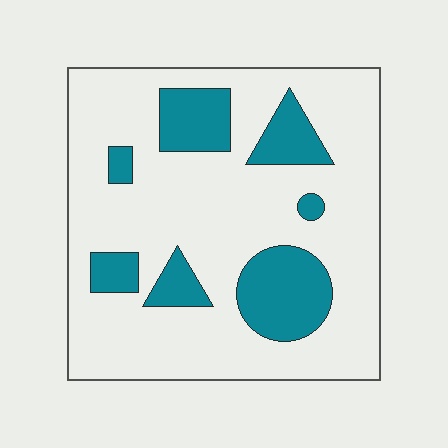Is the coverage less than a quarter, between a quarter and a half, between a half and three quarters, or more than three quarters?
Less than a quarter.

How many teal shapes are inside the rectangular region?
7.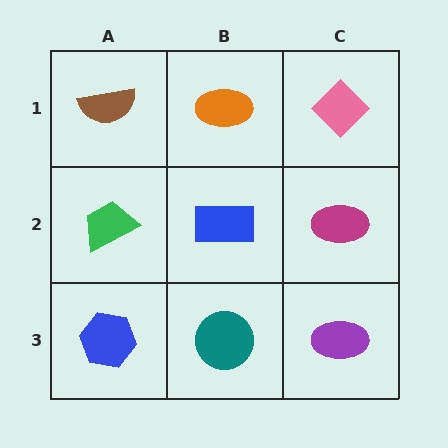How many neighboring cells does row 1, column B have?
3.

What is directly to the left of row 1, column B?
A brown semicircle.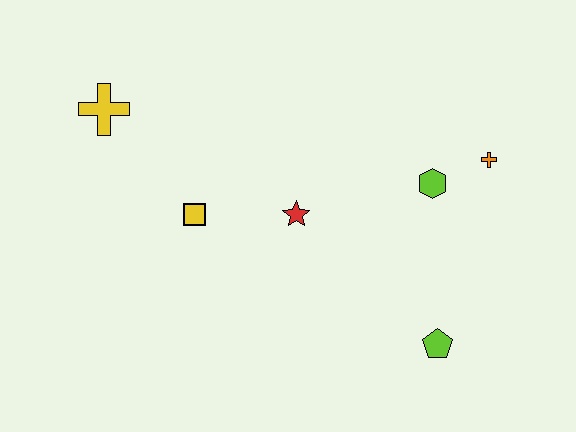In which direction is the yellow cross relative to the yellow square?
The yellow cross is above the yellow square.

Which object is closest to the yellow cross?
The yellow square is closest to the yellow cross.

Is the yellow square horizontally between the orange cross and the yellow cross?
Yes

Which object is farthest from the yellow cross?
The lime pentagon is farthest from the yellow cross.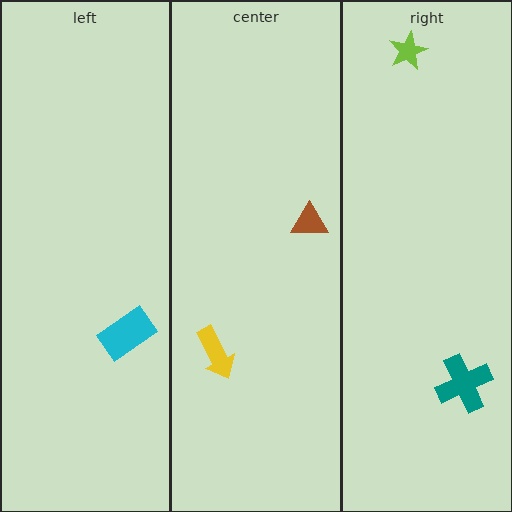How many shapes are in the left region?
1.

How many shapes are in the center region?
2.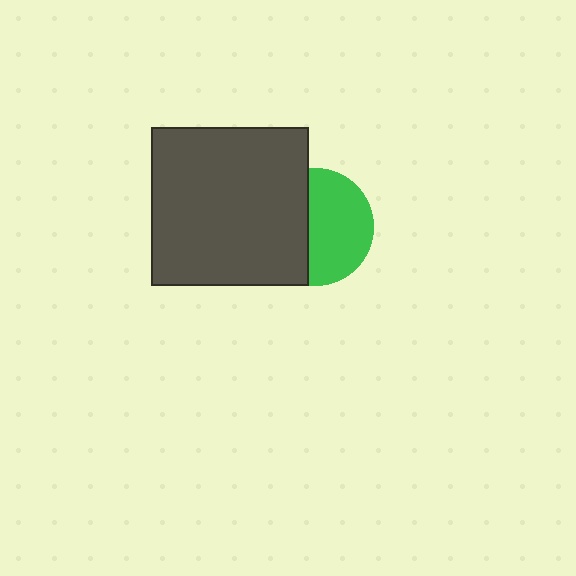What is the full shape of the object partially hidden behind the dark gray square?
The partially hidden object is a green circle.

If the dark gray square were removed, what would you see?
You would see the complete green circle.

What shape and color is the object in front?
The object in front is a dark gray square.